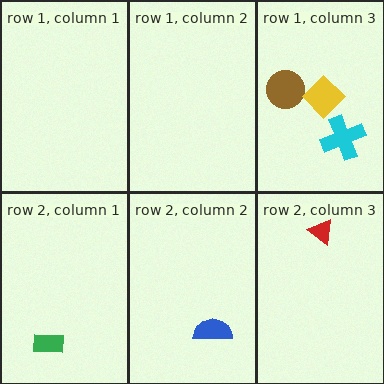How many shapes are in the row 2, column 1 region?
1.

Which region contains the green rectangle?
The row 2, column 1 region.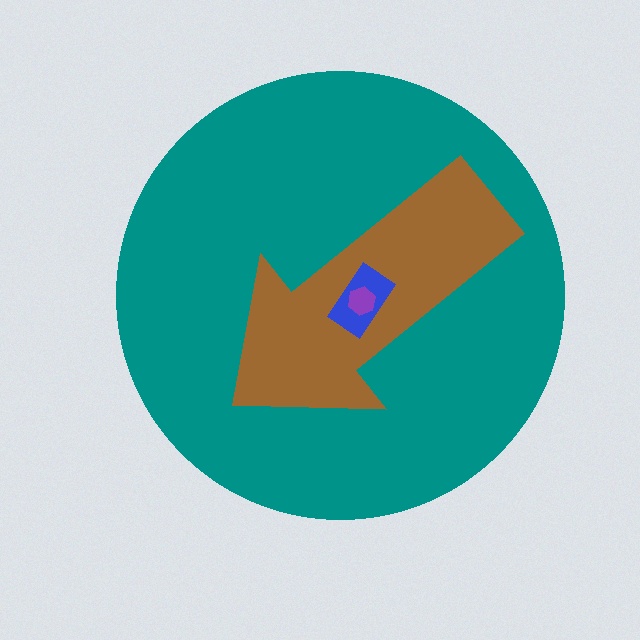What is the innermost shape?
The purple hexagon.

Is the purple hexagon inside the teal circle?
Yes.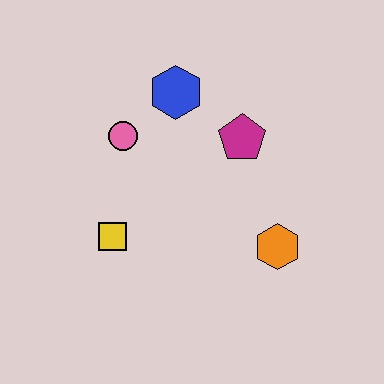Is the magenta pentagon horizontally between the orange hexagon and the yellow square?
Yes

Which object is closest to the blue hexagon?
The pink circle is closest to the blue hexagon.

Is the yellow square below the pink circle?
Yes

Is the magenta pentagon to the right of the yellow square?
Yes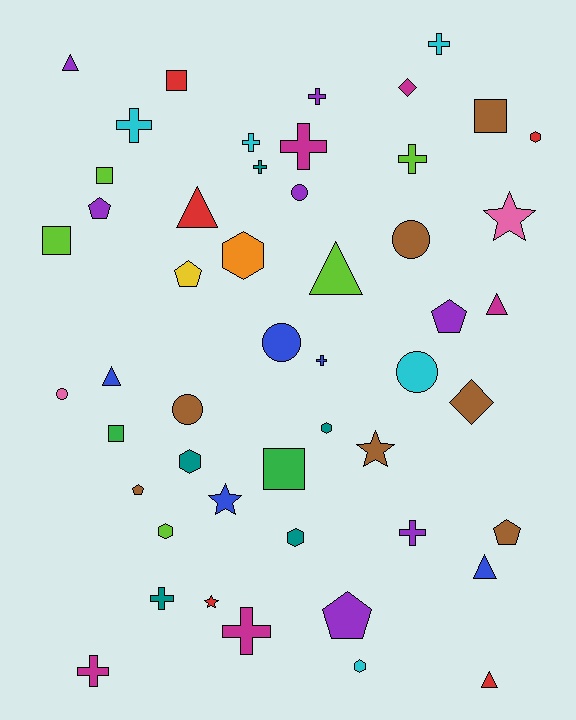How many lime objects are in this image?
There are 5 lime objects.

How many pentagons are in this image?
There are 6 pentagons.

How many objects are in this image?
There are 50 objects.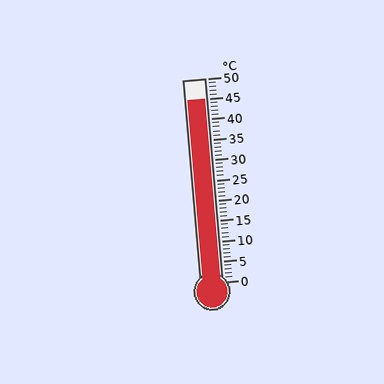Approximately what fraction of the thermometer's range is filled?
The thermometer is filled to approximately 90% of its range.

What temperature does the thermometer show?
The thermometer shows approximately 45°C.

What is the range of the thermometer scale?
The thermometer scale ranges from 0°C to 50°C.